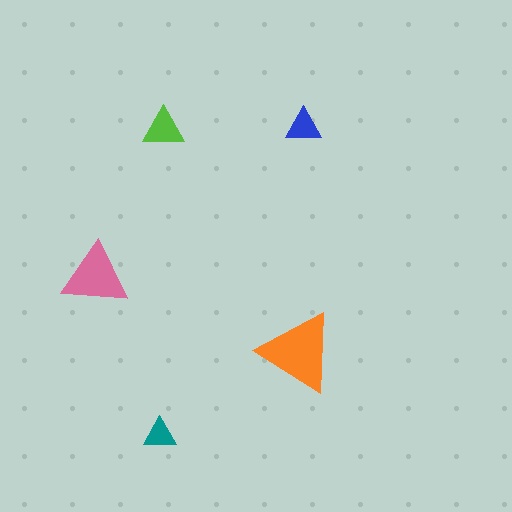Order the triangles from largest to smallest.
the orange one, the pink one, the lime one, the blue one, the teal one.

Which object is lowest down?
The teal triangle is bottommost.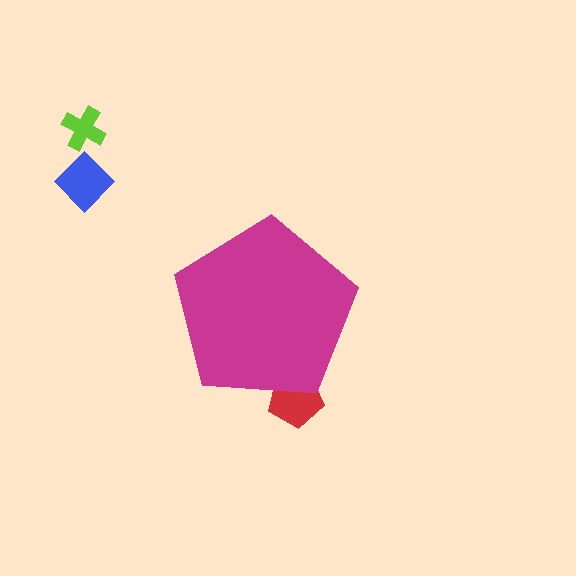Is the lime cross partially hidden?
No, the lime cross is fully visible.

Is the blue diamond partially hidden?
No, the blue diamond is fully visible.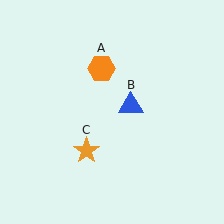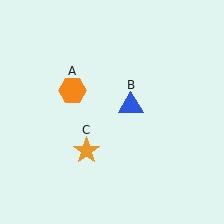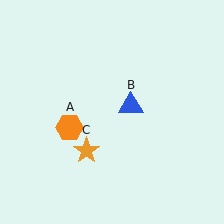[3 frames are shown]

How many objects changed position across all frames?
1 object changed position: orange hexagon (object A).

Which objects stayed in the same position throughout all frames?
Blue triangle (object B) and orange star (object C) remained stationary.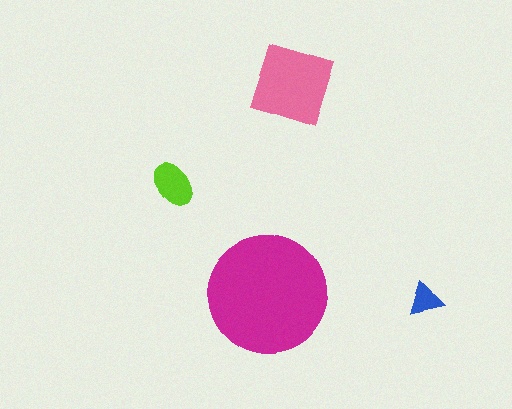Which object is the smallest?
The blue triangle.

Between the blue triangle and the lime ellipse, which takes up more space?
The lime ellipse.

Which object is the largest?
The magenta circle.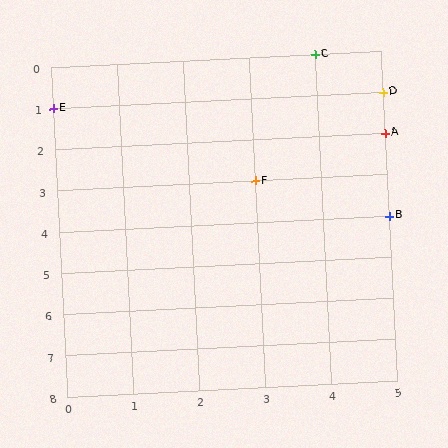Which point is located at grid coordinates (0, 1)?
Point E is at (0, 1).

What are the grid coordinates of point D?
Point D is at grid coordinates (5, 1).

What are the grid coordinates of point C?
Point C is at grid coordinates (4, 0).